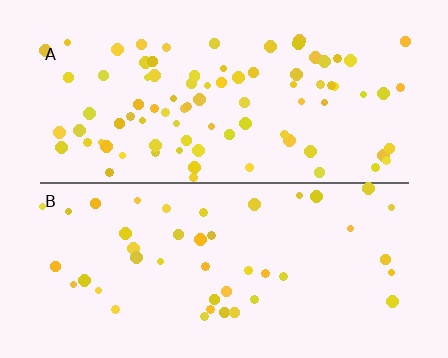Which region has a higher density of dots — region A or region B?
A (the top).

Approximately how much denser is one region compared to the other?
Approximately 1.9× — region A over region B.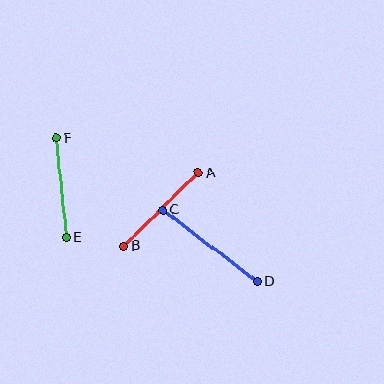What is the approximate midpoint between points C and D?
The midpoint is at approximately (210, 246) pixels.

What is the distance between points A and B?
The distance is approximately 104 pixels.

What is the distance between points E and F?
The distance is approximately 100 pixels.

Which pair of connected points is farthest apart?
Points C and D are farthest apart.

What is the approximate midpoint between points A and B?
The midpoint is at approximately (161, 209) pixels.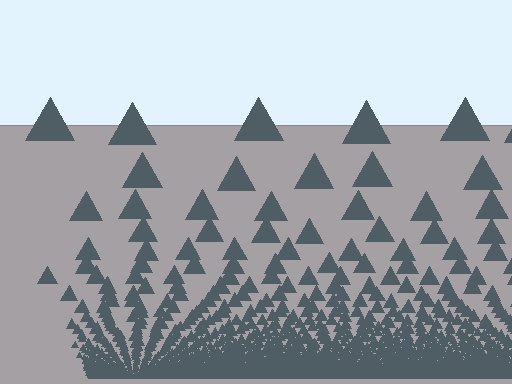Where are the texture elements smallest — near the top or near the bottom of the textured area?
Near the bottom.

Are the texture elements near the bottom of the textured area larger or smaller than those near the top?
Smaller. The gradient is inverted — elements near the bottom are smaller and denser.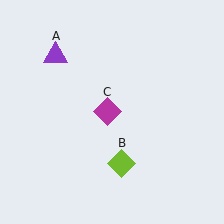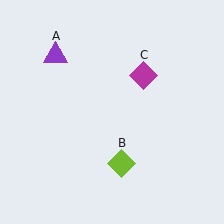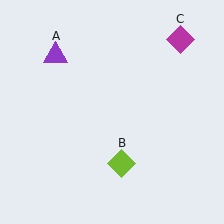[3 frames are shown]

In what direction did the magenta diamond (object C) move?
The magenta diamond (object C) moved up and to the right.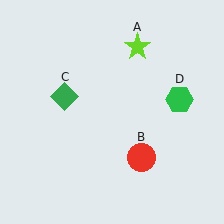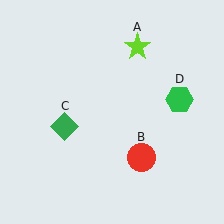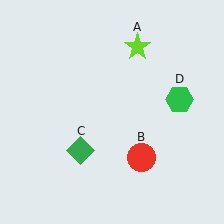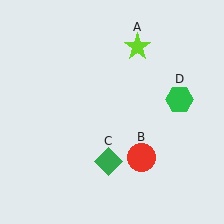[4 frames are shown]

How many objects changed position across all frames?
1 object changed position: green diamond (object C).